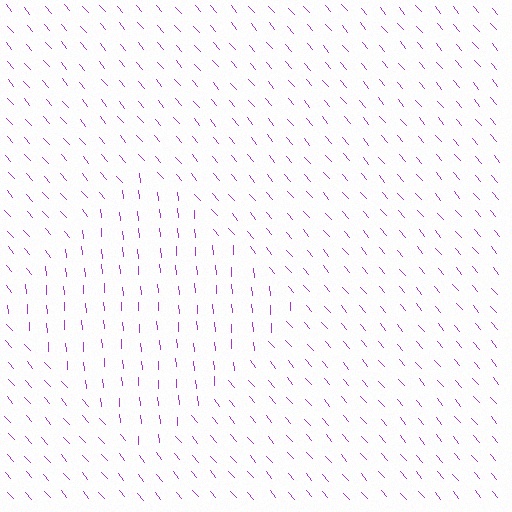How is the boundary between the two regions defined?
The boundary is defined purely by a change in line orientation (approximately 37 degrees difference). All lines are the same color and thickness.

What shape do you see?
I see a diamond.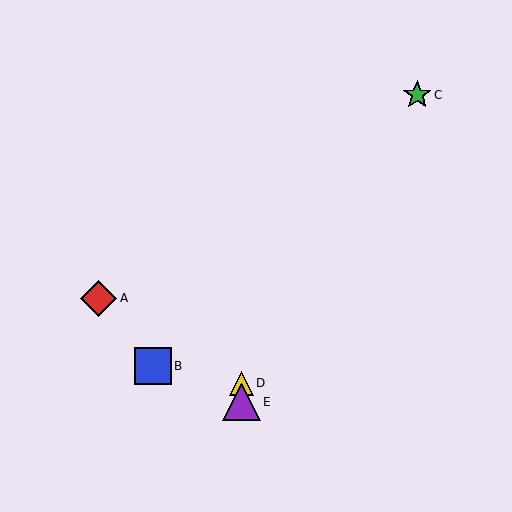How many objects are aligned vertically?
2 objects (D, E) are aligned vertically.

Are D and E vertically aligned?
Yes, both are at x≈242.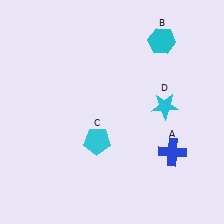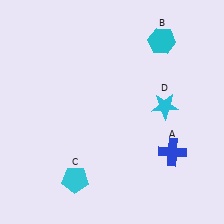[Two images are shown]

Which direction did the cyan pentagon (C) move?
The cyan pentagon (C) moved down.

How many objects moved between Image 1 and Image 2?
1 object moved between the two images.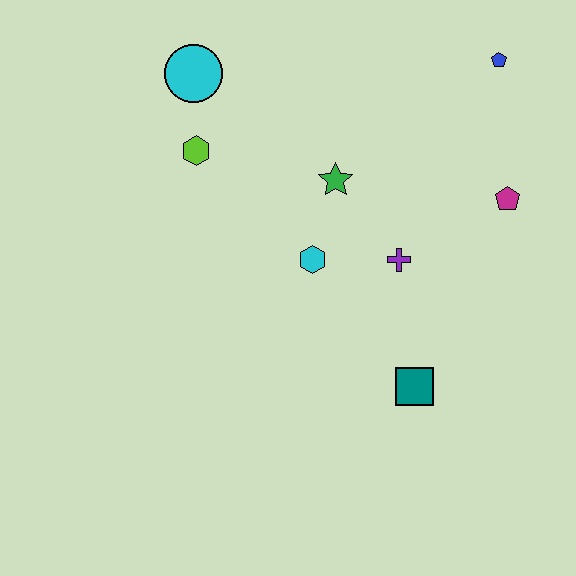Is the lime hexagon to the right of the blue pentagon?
No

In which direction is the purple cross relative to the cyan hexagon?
The purple cross is to the right of the cyan hexagon.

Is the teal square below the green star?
Yes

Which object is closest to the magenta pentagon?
The purple cross is closest to the magenta pentagon.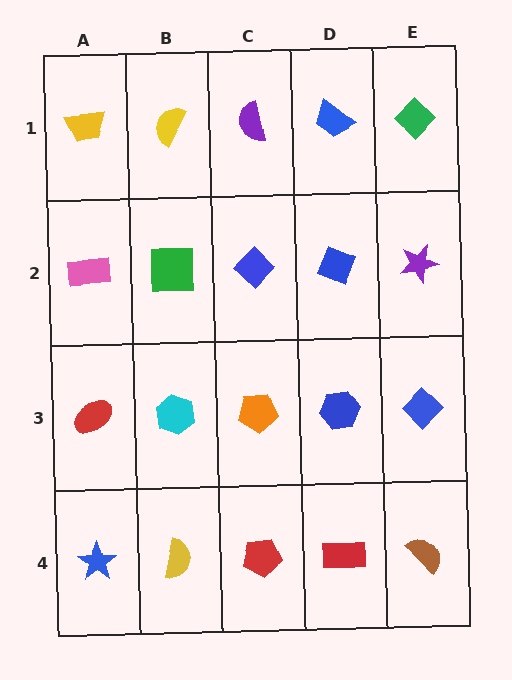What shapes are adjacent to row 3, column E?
A purple star (row 2, column E), a brown semicircle (row 4, column E), a blue hexagon (row 3, column D).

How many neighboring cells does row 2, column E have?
3.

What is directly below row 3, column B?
A yellow semicircle.